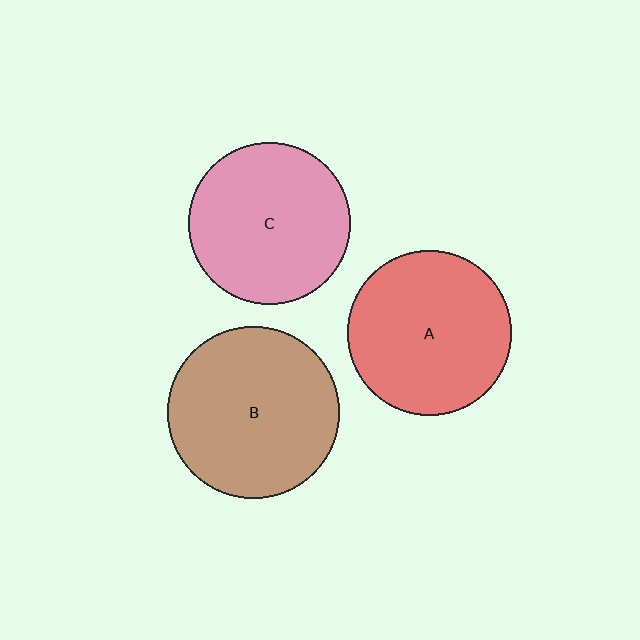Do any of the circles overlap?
No, none of the circles overlap.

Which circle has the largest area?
Circle B (brown).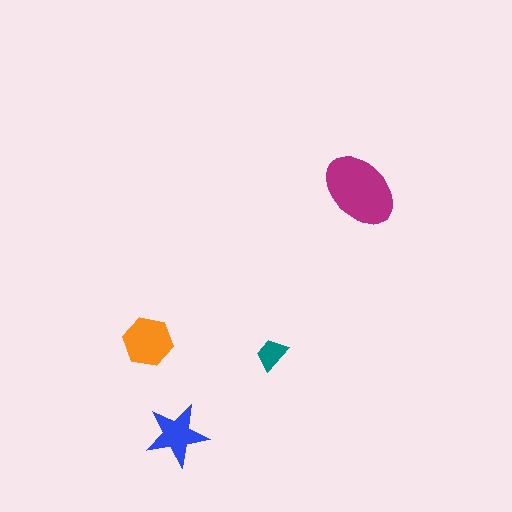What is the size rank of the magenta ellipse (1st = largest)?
1st.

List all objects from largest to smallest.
The magenta ellipse, the orange hexagon, the blue star, the teal trapezoid.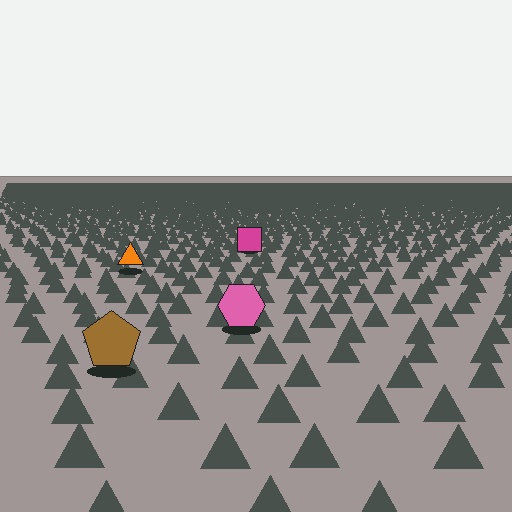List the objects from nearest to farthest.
From nearest to farthest: the brown pentagon, the pink hexagon, the orange triangle, the magenta square.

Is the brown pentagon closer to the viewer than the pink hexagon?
Yes. The brown pentagon is closer — you can tell from the texture gradient: the ground texture is coarser near it.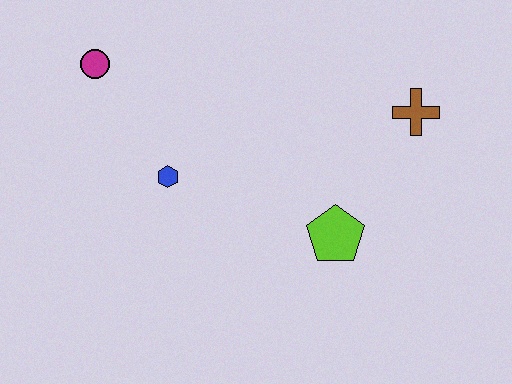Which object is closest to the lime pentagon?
The brown cross is closest to the lime pentagon.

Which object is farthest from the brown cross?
The magenta circle is farthest from the brown cross.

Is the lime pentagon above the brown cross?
No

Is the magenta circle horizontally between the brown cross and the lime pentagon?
No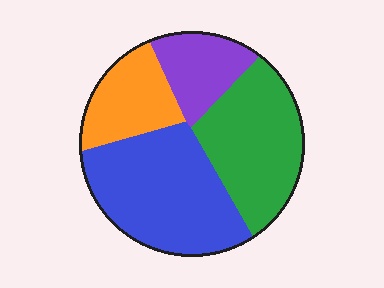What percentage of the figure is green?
Green covers around 30% of the figure.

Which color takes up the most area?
Blue, at roughly 40%.